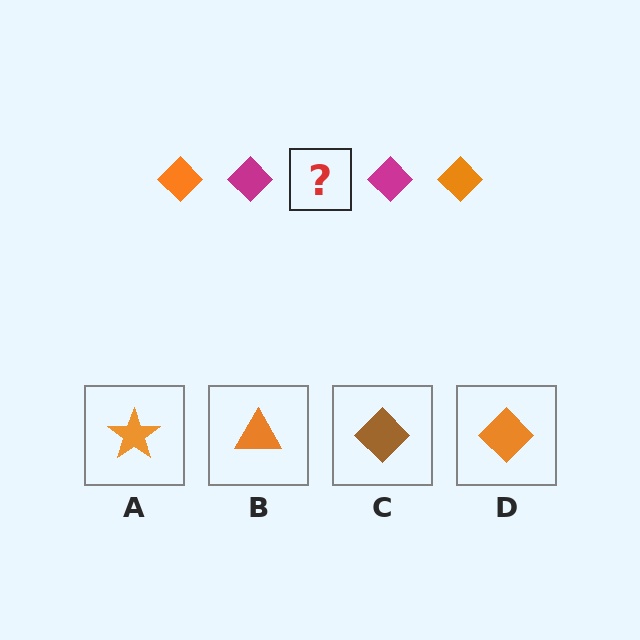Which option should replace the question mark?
Option D.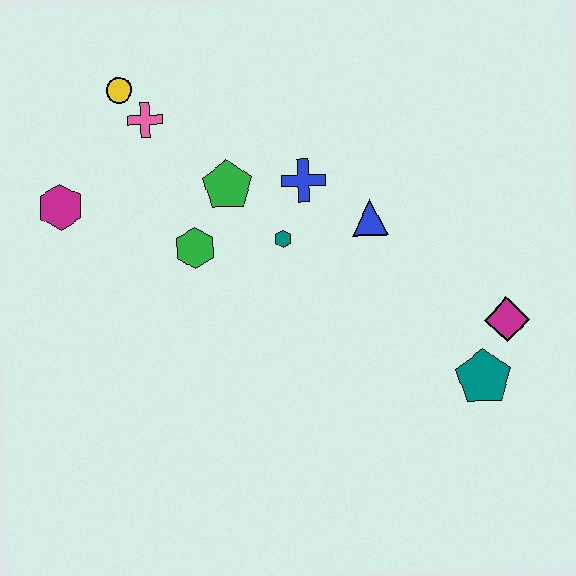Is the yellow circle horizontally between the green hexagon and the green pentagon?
No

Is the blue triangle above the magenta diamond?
Yes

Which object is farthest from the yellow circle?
The teal pentagon is farthest from the yellow circle.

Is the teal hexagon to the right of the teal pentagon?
No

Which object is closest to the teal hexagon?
The blue cross is closest to the teal hexagon.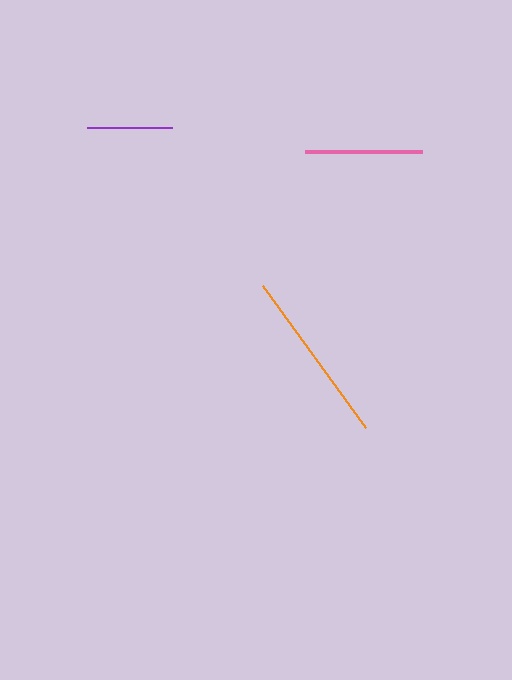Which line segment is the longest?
The orange line is the longest at approximately 175 pixels.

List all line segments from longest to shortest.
From longest to shortest: orange, pink, purple.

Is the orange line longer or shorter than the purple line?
The orange line is longer than the purple line.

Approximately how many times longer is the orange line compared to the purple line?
The orange line is approximately 2.1 times the length of the purple line.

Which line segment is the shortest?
The purple line is the shortest at approximately 85 pixels.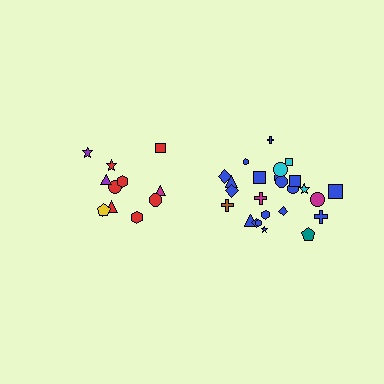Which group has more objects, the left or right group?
The right group.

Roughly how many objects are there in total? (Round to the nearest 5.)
Roughly 35 objects in total.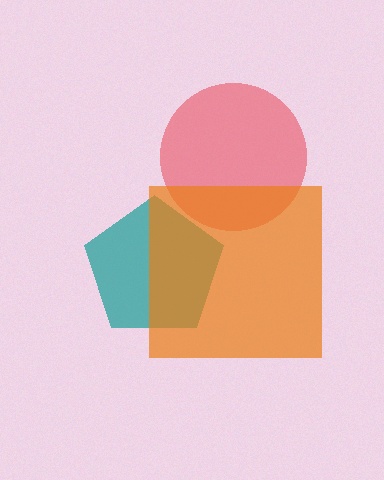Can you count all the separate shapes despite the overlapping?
Yes, there are 3 separate shapes.